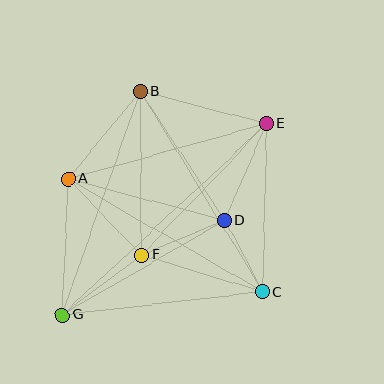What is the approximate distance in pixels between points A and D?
The distance between A and D is approximately 162 pixels.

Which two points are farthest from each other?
Points E and G are farthest from each other.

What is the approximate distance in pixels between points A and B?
The distance between A and B is approximately 113 pixels.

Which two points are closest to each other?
Points C and D are closest to each other.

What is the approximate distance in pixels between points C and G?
The distance between C and G is approximately 201 pixels.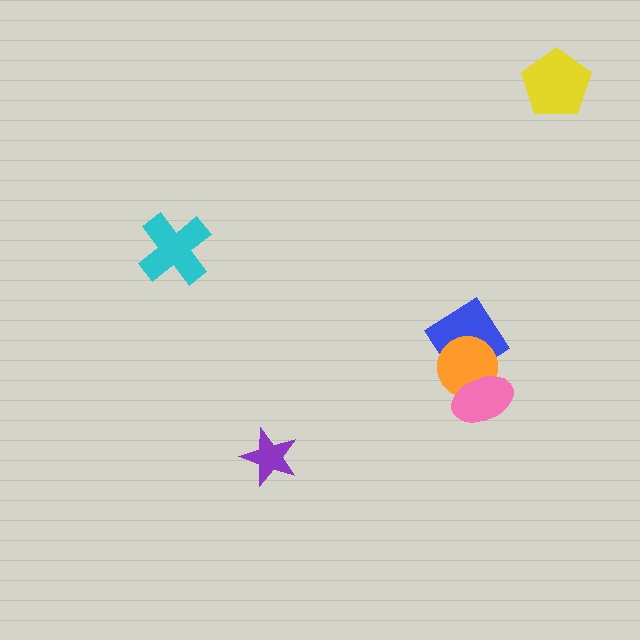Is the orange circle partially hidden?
Yes, it is partially covered by another shape.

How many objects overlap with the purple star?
0 objects overlap with the purple star.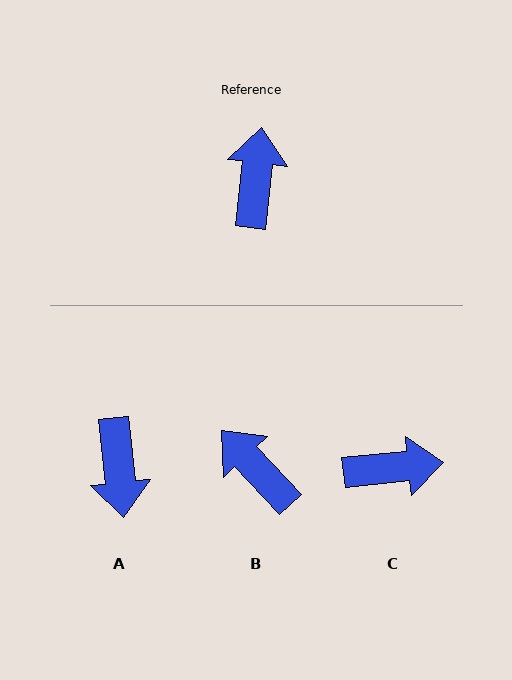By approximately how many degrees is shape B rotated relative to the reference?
Approximately 50 degrees counter-clockwise.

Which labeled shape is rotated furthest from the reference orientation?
A, about 167 degrees away.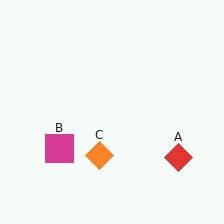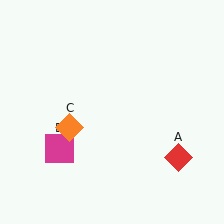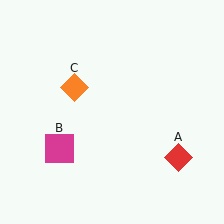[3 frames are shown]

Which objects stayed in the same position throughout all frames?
Red diamond (object A) and magenta square (object B) remained stationary.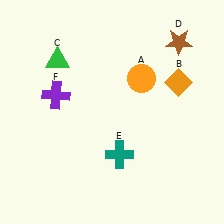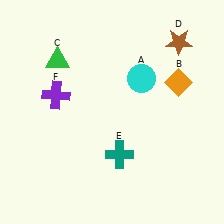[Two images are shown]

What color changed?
The circle (A) changed from orange in Image 1 to cyan in Image 2.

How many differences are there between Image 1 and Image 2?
There is 1 difference between the two images.